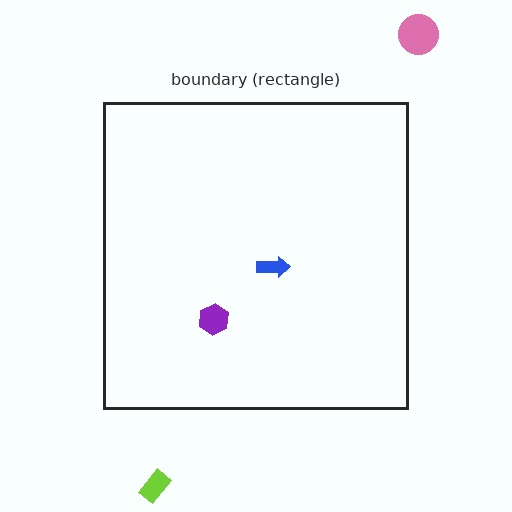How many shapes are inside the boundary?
2 inside, 2 outside.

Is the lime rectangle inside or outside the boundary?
Outside.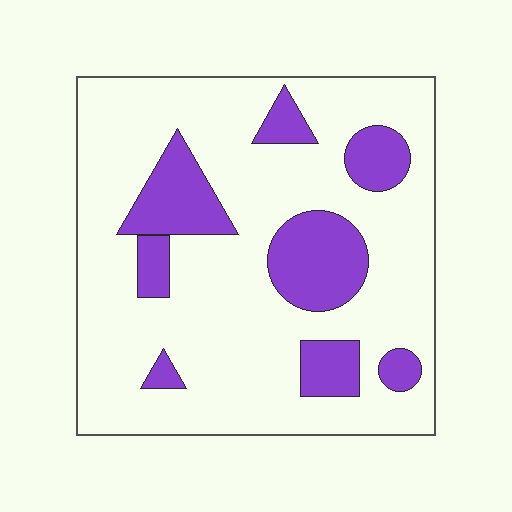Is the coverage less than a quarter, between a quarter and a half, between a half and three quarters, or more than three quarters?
Less than a quarter.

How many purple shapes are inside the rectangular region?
8.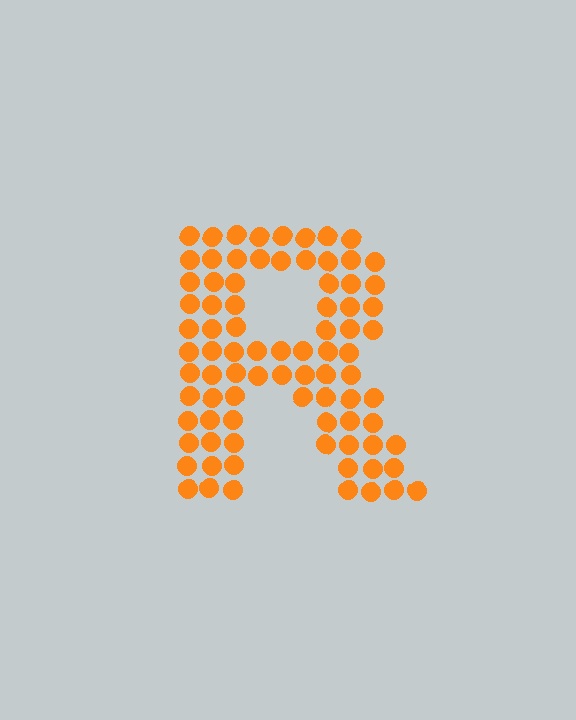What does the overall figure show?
The overall figure shows the letter R.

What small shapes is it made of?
It is made of small circles.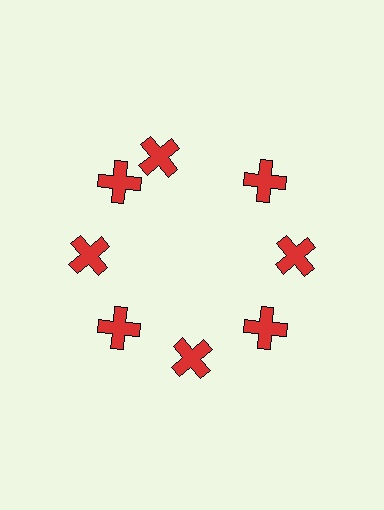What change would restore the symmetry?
The symmetry would be restored by rotating it back into even spacing with its neighbors so that all 8 crosses sit at equal angles and equal distance from the center.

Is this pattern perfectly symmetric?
No. The 8 red crosses are arranged in a ring, but one element near the 12 o'clock position is rotated out of alignment along the ring, breaking the 8-fold rotational symmetry.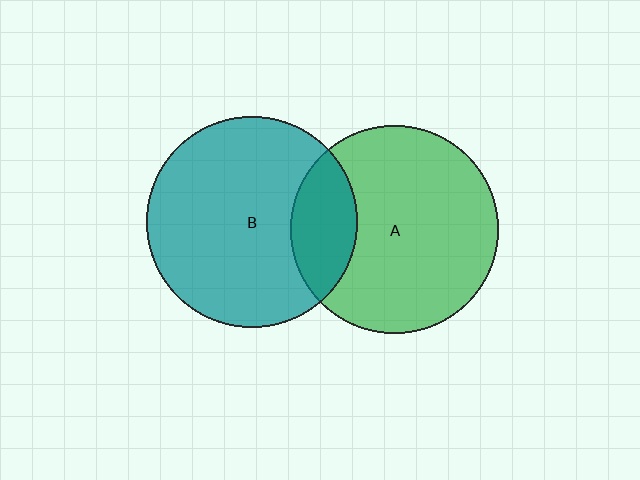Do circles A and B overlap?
Yes.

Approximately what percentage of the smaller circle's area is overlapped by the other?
Approximately 20%.